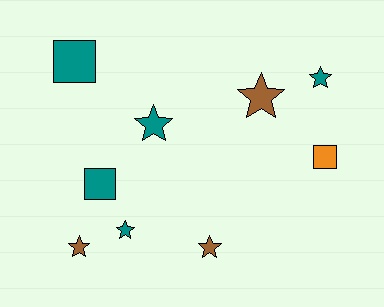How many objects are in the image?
There are 9 objects.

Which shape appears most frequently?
Star, with 6 objects.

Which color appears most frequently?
Teal, with 5 objects.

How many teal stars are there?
There are 3 teal stars.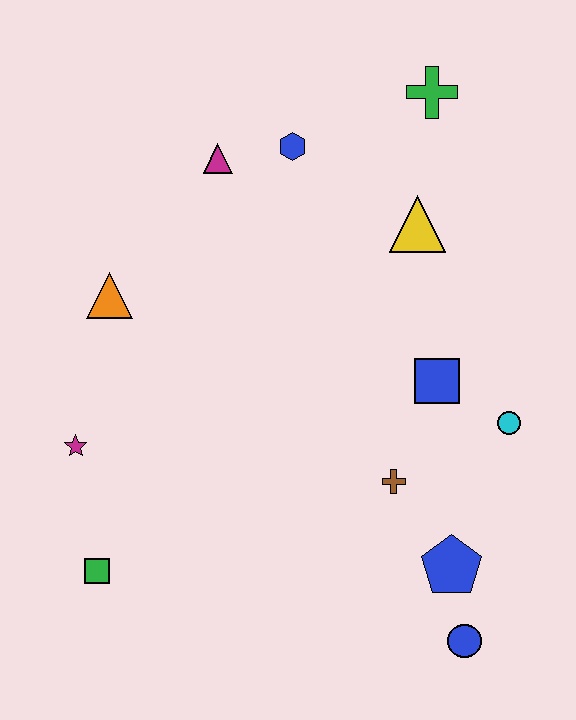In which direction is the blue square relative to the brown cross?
The blue square is above the brown cross.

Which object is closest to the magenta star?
The green square is closest to the magenta star.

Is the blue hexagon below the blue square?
No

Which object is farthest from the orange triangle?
The blue circle is farthest from the orange triangle.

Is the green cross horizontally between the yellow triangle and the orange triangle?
No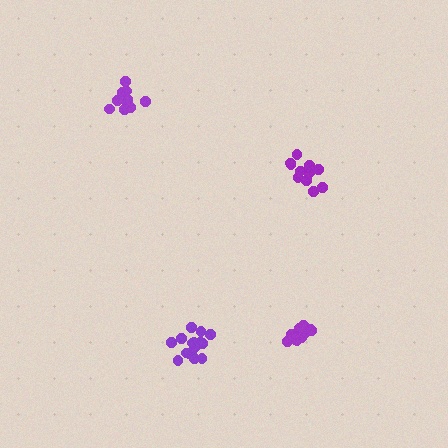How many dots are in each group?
Group 1: 12 dots, Group 2: 15 dots, Group 3: 11 dots, Group 4: 13 dots (51 total).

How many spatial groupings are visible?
There are 4 spatial groupings.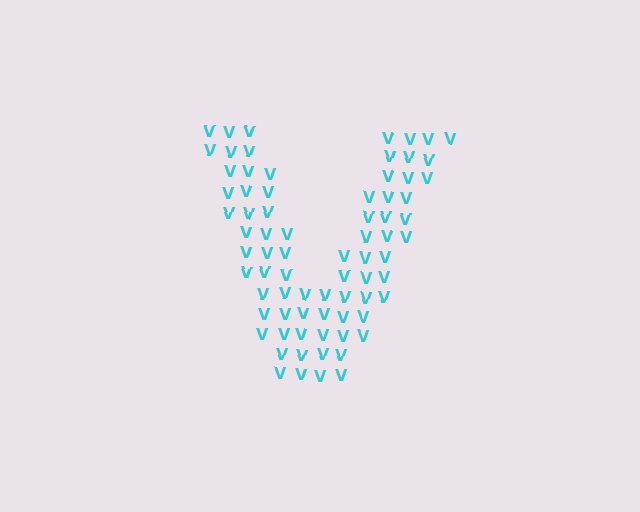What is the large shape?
The large shape is the letter V.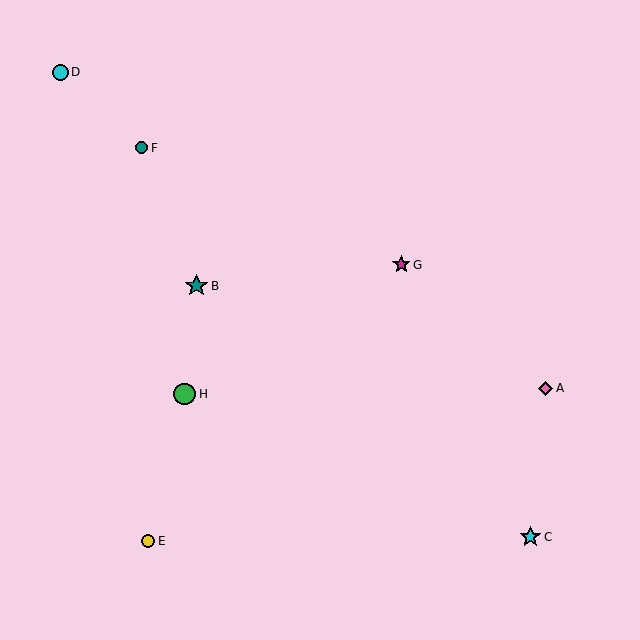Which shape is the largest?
The teal star (labeled B) is the largest.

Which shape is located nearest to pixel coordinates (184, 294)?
The teal star (labeled B) at (196, 286) is nearest to that location.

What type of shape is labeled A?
Shape A is a pink diamond.